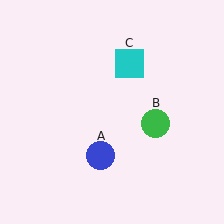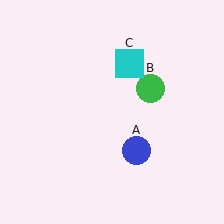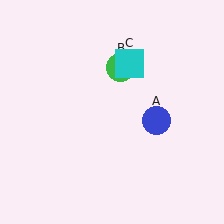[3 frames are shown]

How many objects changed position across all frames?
2 objects changed position: blue circle (object A), green circle (object B).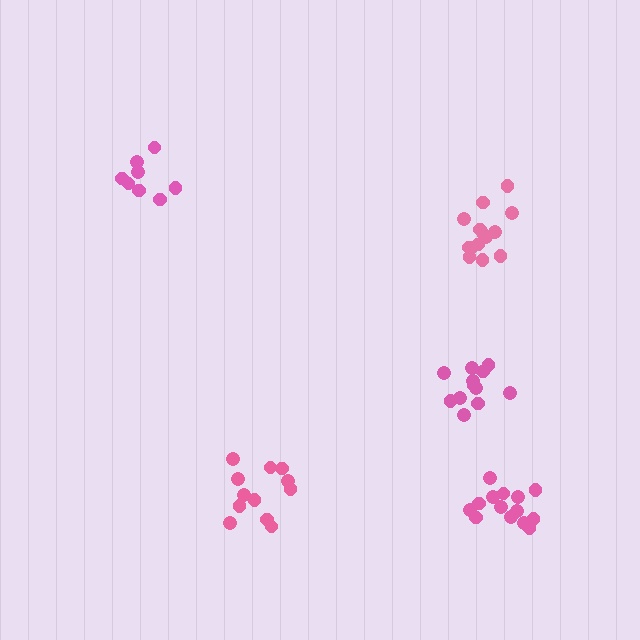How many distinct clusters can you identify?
There are 5 distinct clusters.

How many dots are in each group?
Group 1: 14 dots, Group 2: 8 dots, Group 3: 14 dots, Group 4: 12 dots, Group 5: 12 dots (60 total).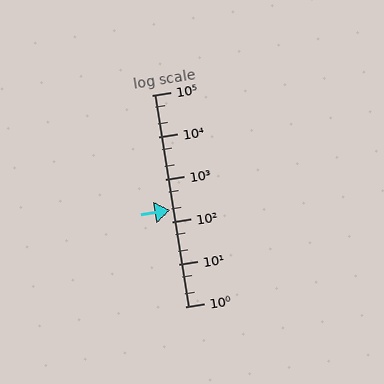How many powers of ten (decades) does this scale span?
The scale spans 5 decades, from 1 to 100000.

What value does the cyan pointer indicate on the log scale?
The pointer indicates approximately 190.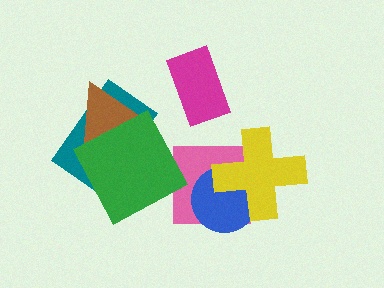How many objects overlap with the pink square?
2 objects overlap with the pink square.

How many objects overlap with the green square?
2 objects overlap with the green square.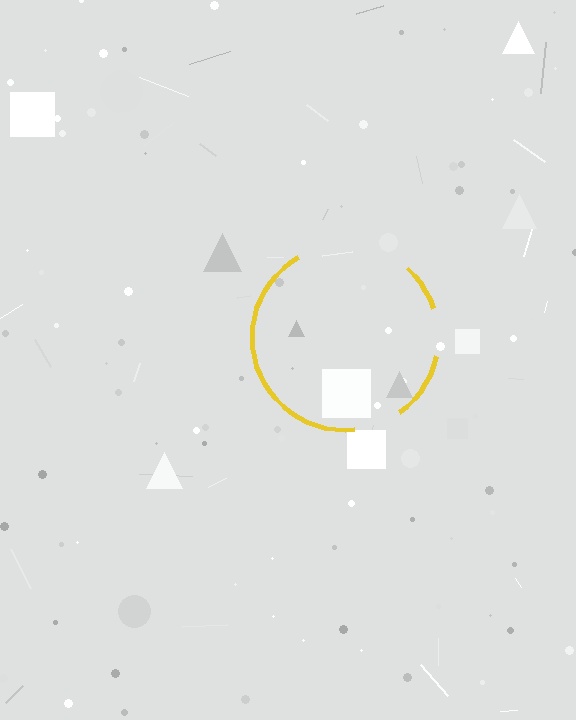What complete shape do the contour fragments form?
The contour fragments form a circle.